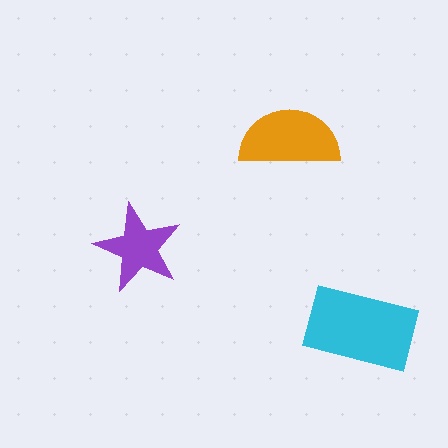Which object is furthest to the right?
The cyan rectangle is rightmost.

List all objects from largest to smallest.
The cyan rectangle, the orange semicircle, the purple star.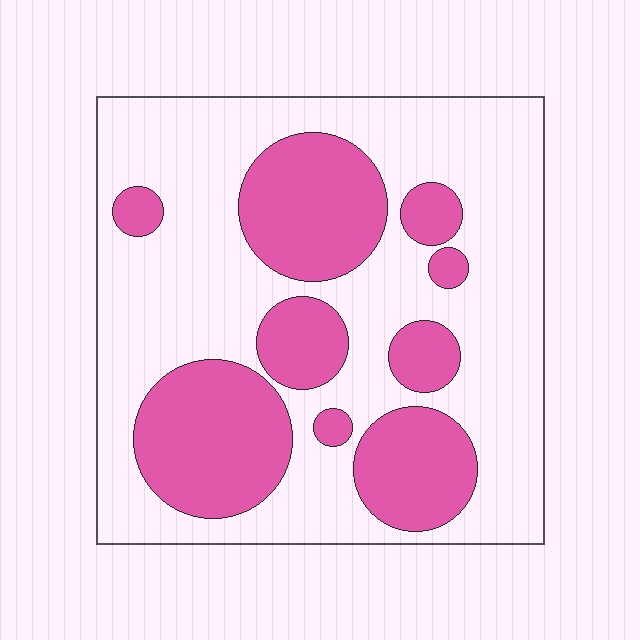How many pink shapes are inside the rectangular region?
9.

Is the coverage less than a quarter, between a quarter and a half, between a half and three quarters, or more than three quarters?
Between a quarter and a half.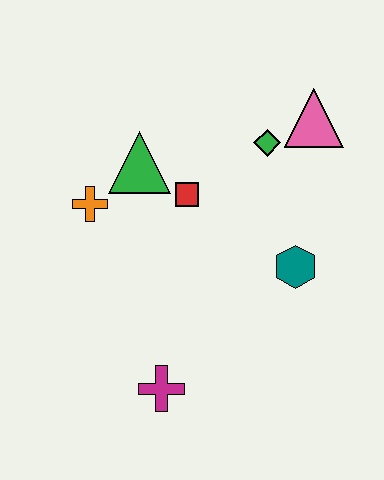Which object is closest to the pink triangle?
The green diamond is closest to the pink triangle.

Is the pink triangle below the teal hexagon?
No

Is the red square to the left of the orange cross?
No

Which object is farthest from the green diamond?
The magenta cross is farthest from the green diamond.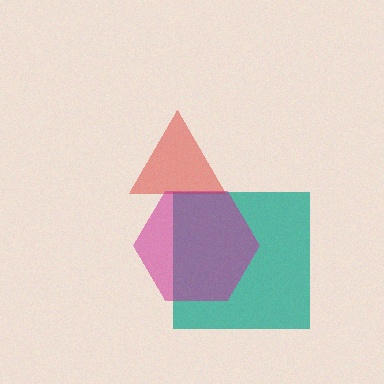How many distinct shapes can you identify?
There are 3 distinct shapes: a teal square, a red triangle, a magenta hexagon.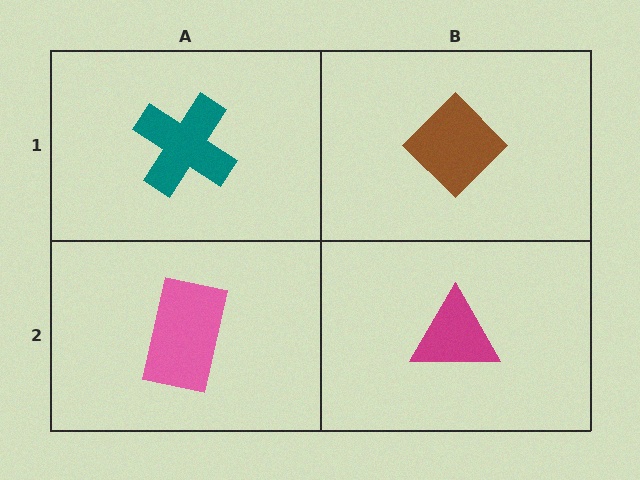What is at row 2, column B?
A magenta triangle.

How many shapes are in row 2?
2 shapes.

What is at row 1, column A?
A teal cross.